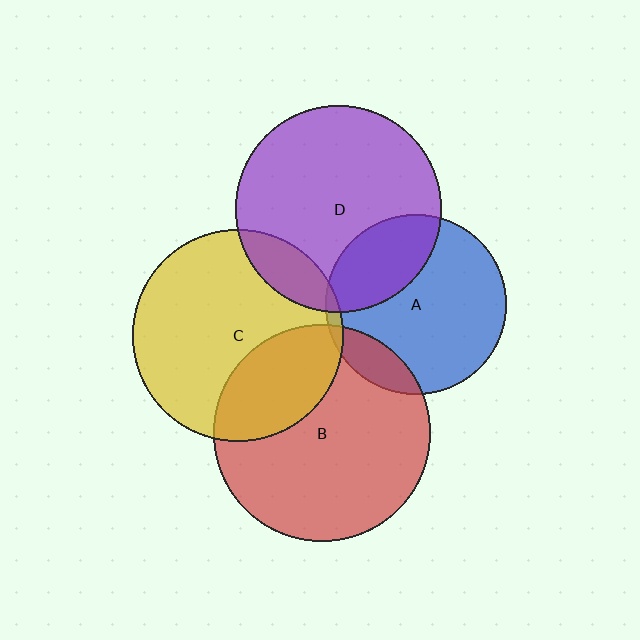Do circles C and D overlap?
Yes.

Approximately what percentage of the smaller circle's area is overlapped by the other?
Approximately 15%.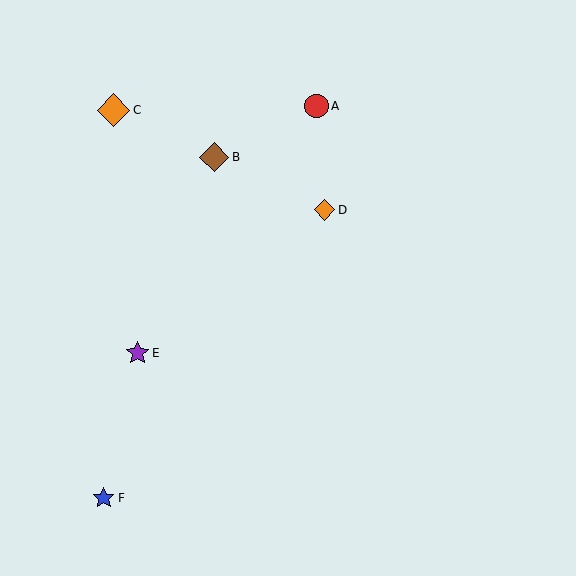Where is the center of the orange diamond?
The center of the orange diamond is at (114, 110).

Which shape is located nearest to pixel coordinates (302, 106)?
The red circle (labeled A) at (317, 106) is nearest to that location.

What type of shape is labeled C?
Shape C is an orange diamond.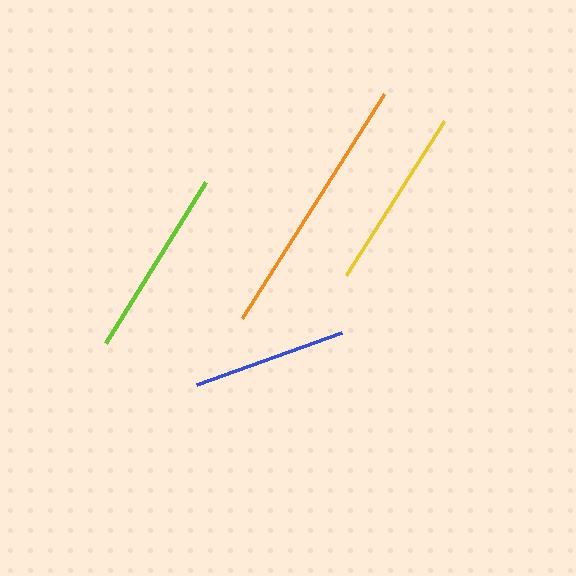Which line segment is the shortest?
The blue line is the shortest at approximately 154 pixels.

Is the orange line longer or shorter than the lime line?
The orange line is longer than the lime line.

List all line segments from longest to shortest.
From longest to shortest: orange, lime, yellow, blue.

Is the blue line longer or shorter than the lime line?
The lime line is longer than the blue line.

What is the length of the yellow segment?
The yellow segment is approximately 183 pixels long.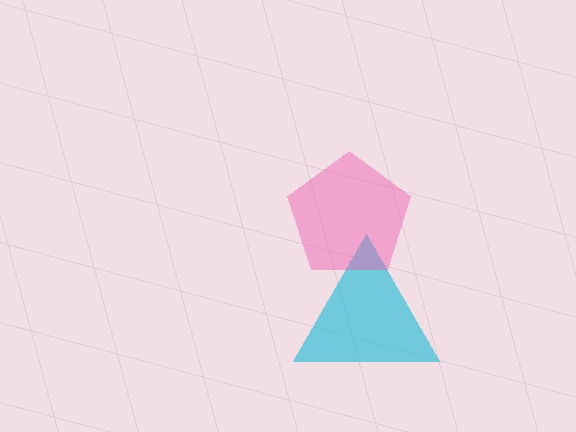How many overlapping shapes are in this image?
There are 2 overlapping shapes in the image.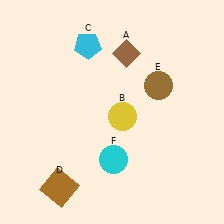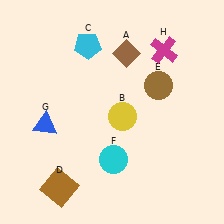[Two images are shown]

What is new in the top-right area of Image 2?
A magenta cross (H) was added in the top-right area of Image 2.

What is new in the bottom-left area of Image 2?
A blue triangle (G) was added in the bottom-left area of Image 2.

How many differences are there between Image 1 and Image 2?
There are 2 differences between the two images.